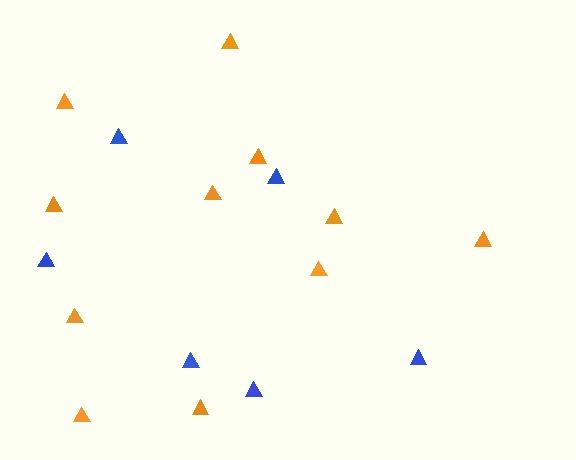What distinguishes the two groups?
There are 2 groups: one group of blue triangles (6) and one group of orange triangles (11).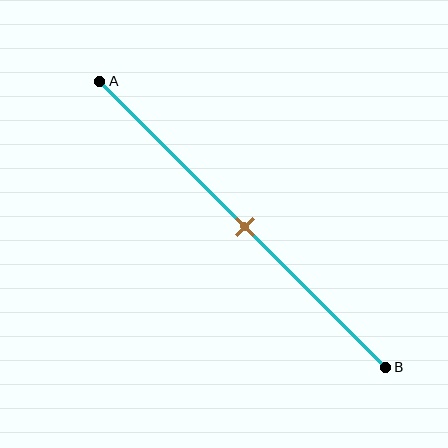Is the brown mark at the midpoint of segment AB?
Yes, the mark is approximately at the midpoint.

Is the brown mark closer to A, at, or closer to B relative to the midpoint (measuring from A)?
The brown mark is approximately at the midpoint of segment AB.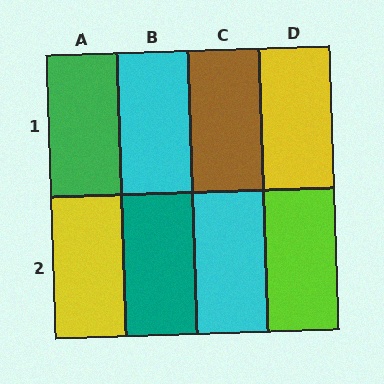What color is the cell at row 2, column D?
Lime.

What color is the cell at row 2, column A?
Yellow.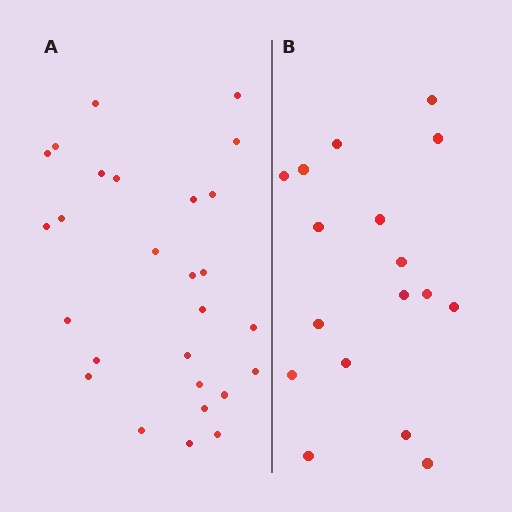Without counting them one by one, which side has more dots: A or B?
Region A (the left region) has more dots.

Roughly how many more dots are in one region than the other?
Region A has roughly 10 or so more dots than region B.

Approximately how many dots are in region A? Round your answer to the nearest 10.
About 30 dots. (The exact count is 27, which rounds to 30.)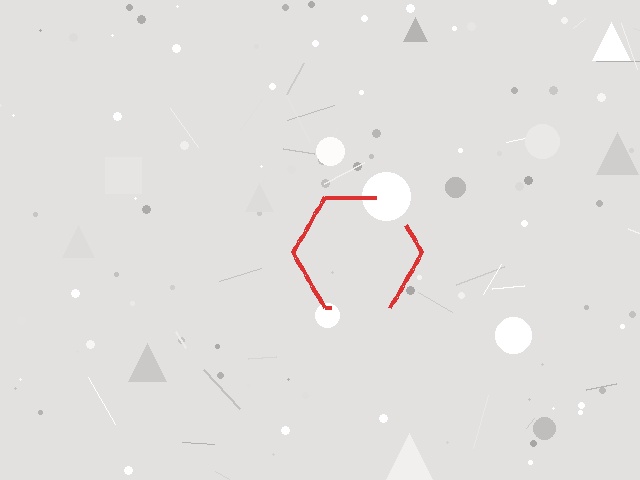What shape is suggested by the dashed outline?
The dashed outline suggests a hexagon.